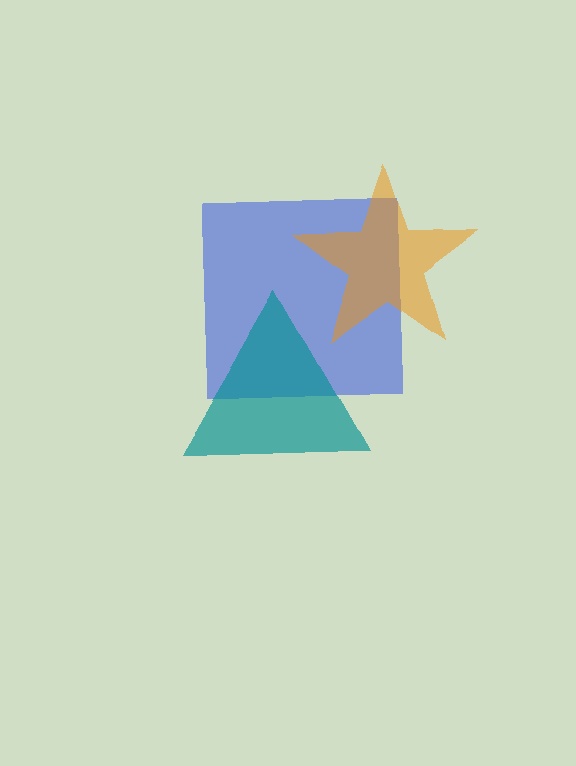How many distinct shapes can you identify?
There are 3 distinct shapes: a blue square, an orange star, a teal triangle.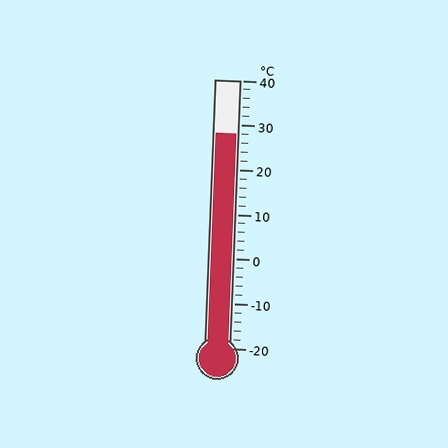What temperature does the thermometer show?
The thermometer shows approximately 28°C.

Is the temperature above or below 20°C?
The temperature is above 20°C.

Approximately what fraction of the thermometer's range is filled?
The thermometer is filled to approximately 80% of its range.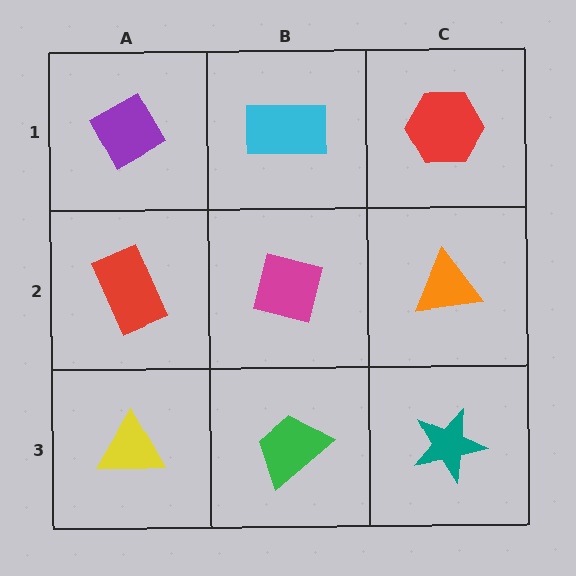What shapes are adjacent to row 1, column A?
A red rectangle (row 2, column A), a cyan rectangle (row 1, column B).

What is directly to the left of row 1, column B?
A purple diamond.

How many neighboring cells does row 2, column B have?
4.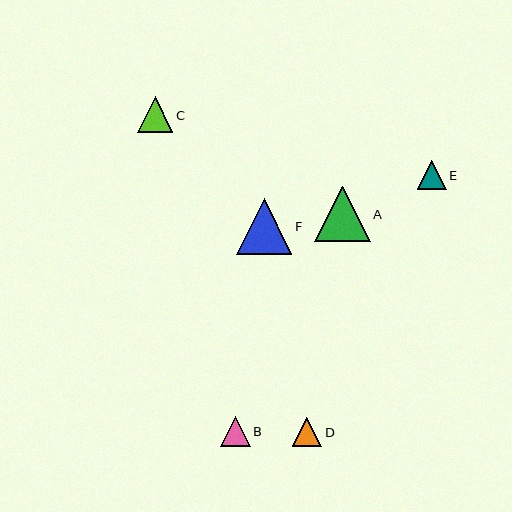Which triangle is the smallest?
Triangle E is the smallest with a size of approximately 29 pixels.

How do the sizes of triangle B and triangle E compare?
Triangle B and triangle E are approximately the same size.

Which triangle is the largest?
Triangle F is the largest with a size of approximately 56 pixels.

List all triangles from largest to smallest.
From largest to smallest: F, A, C, B, D, E.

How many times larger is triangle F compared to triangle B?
Triangle F is approximately 1.9 times the size of triangle B.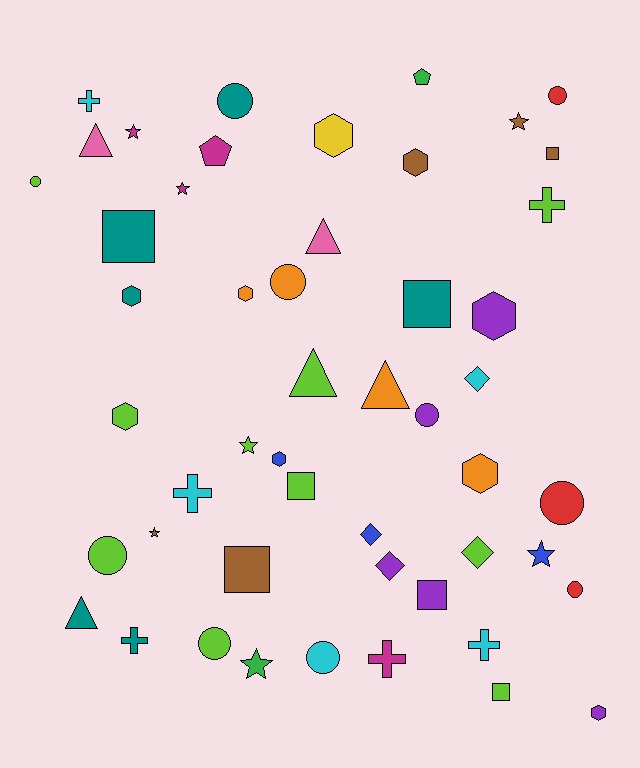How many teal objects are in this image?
There are 6 teal objects.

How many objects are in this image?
There are 50 objects.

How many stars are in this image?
There are 7 stars.